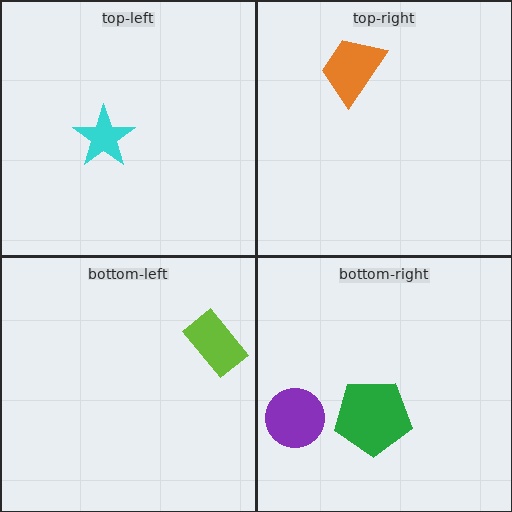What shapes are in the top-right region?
The orange trapezoid.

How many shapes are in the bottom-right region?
2.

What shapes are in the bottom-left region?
The lime rectangle.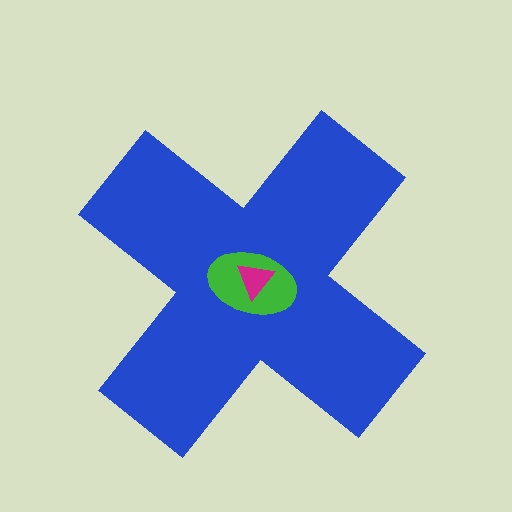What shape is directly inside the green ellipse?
The magenta triangle.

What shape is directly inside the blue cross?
The green ellipse.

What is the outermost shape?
The blue cross.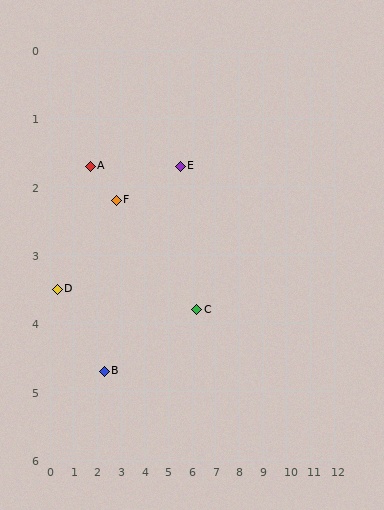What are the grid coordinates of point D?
Point D is at approximately (0.3, 3.5).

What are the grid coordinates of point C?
Point C is at approximately (6.2, 3.8).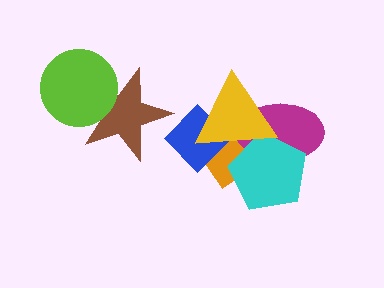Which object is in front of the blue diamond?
The yellow triangle is in front of the blue diamond.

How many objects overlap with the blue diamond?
2 objects overlap with the blue diamond.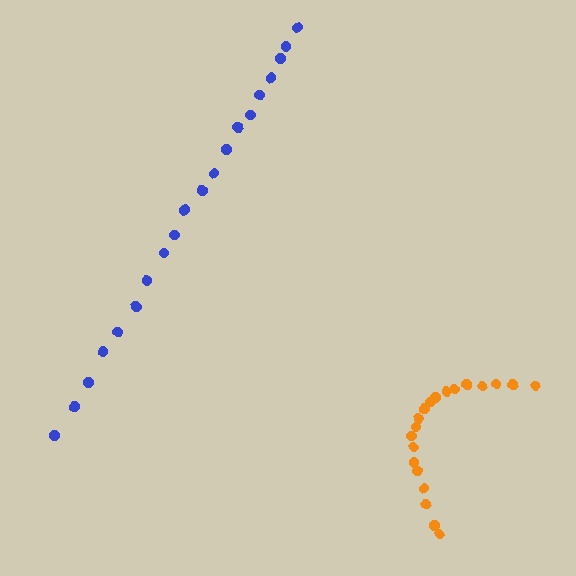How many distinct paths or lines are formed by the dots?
There are 2 distinct paths.